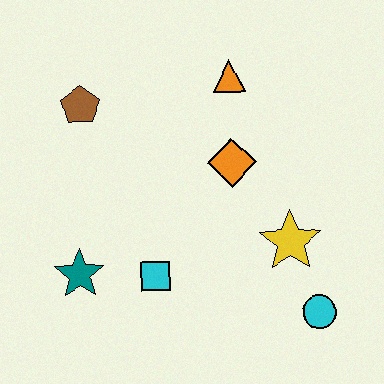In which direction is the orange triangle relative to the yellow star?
The orange triangle is above the yellow star.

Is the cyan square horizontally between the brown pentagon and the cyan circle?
Yes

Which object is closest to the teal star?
The cyan square is closest to the teal star.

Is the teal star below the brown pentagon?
Yes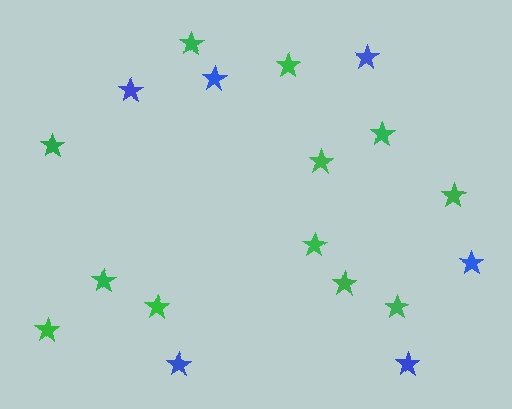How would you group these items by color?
There are 2 groups: one group of green stars (12) and one group of blue stars (6).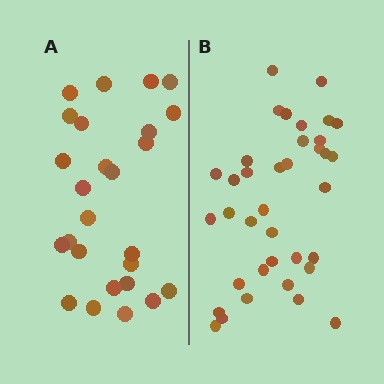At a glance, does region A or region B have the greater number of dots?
Region B (the right region) has more dots.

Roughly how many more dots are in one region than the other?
Region B has roughly 12 or so more dots than region A.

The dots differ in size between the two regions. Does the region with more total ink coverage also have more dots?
No. Region A has more total ink coverage because its dots are larger, but region B actually contains more individual dots. Total area can be misleading — the number of items is what matters here.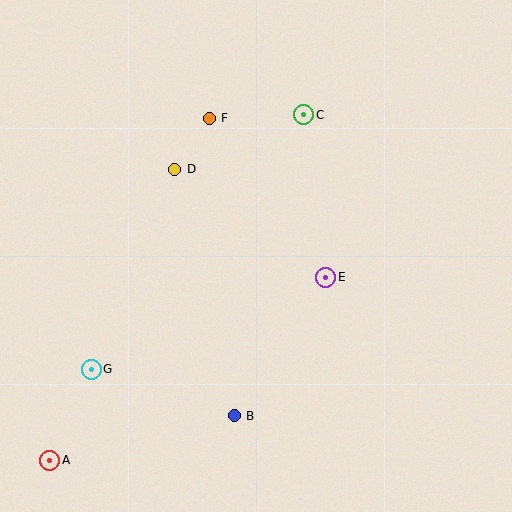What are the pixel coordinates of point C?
Point C is at (304, 115).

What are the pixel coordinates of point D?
Point D is at (175, 169).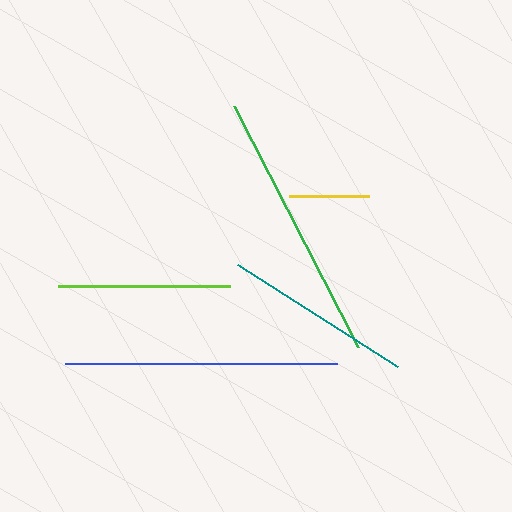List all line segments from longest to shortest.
From longest to shortest: blue, green, teal, lime, yellow.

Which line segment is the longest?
The blue line is the longest at approximately 272 pixels.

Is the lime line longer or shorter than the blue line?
The blue line is longer than the lime line.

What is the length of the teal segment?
The teal segment is approximately 190 pixels long.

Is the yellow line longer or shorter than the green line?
The green line is longer than the yellow line.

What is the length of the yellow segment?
The yellow segment is approximately 80 pixels long.